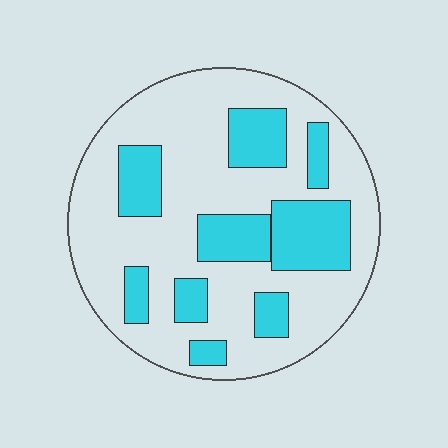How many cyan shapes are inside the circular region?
9.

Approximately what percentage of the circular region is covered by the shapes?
Approximately 30%.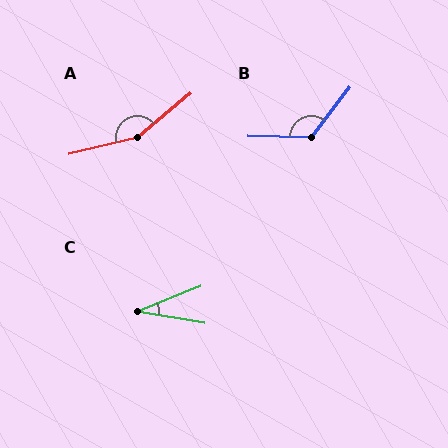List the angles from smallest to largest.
C (32°), B (126°), A (154°).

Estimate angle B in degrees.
Approximately 126 degrees.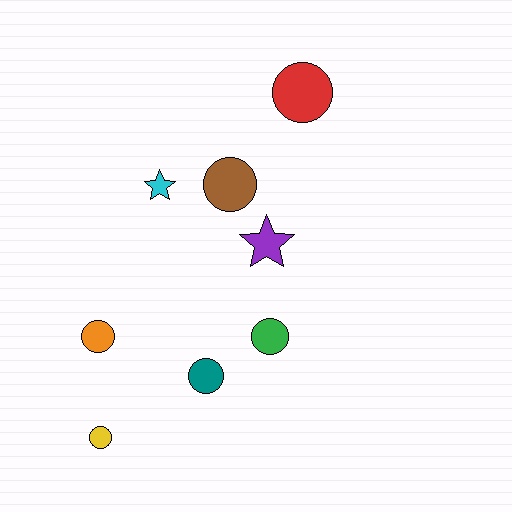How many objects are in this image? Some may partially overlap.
There are 8 objects.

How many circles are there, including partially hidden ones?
There are 6 circles.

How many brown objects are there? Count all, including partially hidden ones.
There is 1 brown object.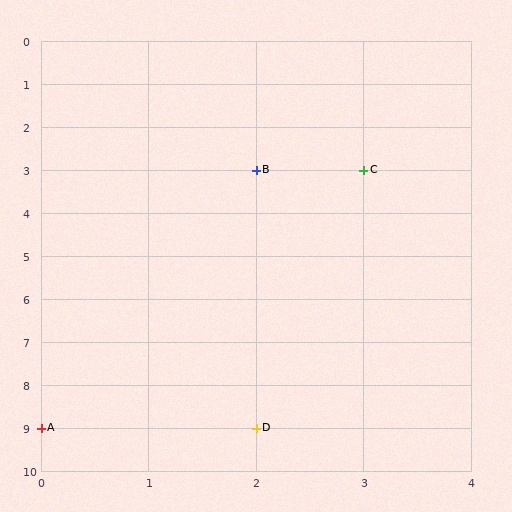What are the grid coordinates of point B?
Point B is at grid coordinates (2, 3).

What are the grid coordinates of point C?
Point C is at grid coordinates (3, 3).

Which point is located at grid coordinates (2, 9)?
Point D is at (2, 9).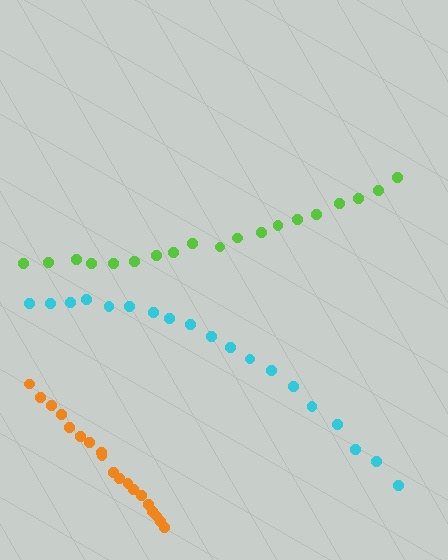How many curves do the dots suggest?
There are 3 distinct paths.